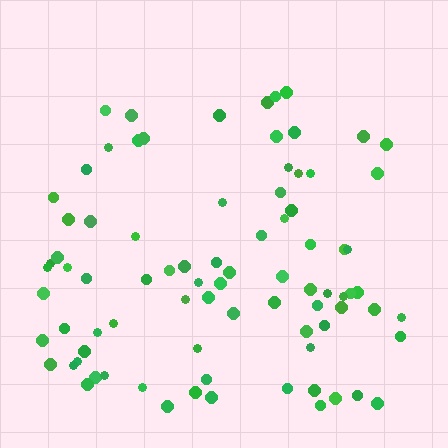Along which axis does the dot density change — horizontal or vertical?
Vertical.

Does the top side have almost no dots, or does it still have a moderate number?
Still a moderate number, just noticeably fewer than the bottom.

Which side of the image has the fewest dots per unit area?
The top.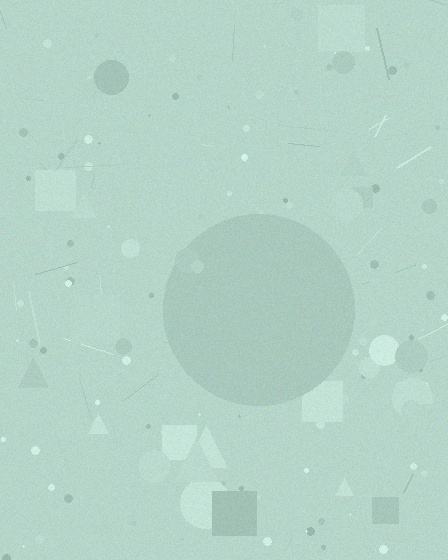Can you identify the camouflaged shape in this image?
The camouflaged shape is a circle.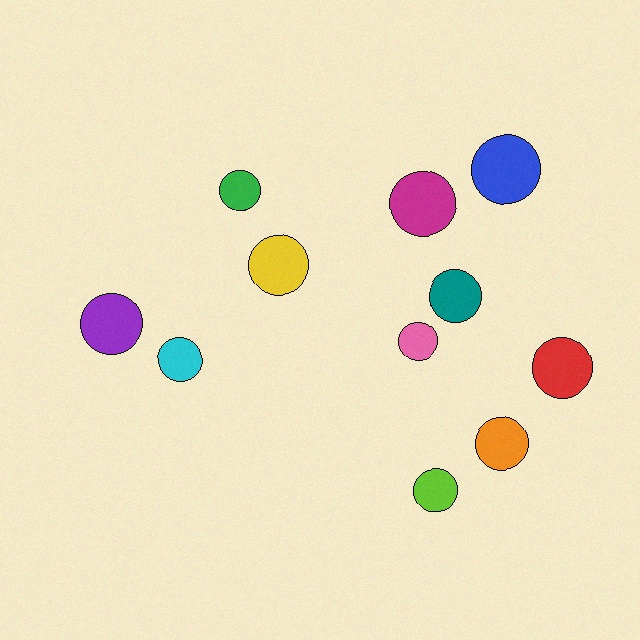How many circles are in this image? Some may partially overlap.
There are 11 circles.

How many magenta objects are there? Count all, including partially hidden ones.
There is 1 magenta object.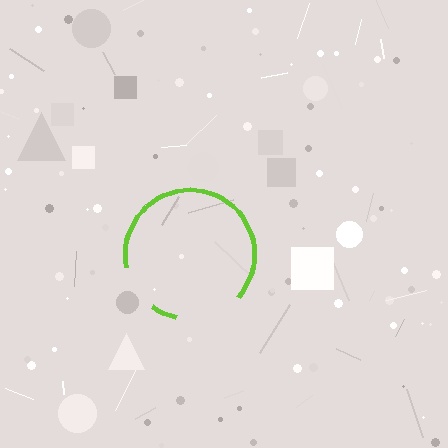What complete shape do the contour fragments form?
The contour fragments form a circle.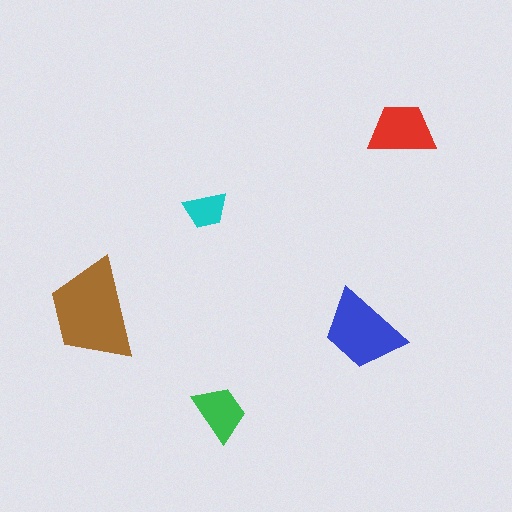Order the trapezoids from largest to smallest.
the brown one, the blue one, the red one, the green one, the cyan one.